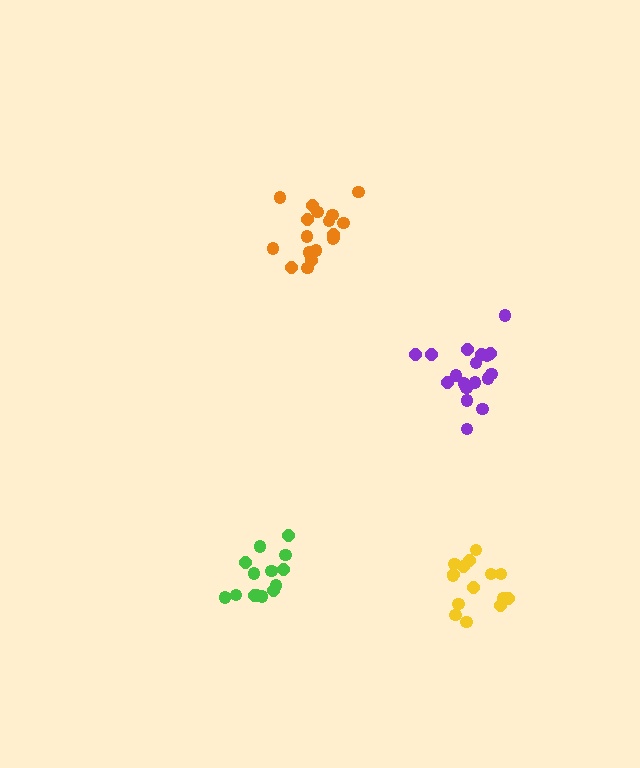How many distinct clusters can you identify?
There are 4 distinct clusters.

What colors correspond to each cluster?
The clusters are colored: purple, yellow, green, orange.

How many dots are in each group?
Group 1: 18 dots, Group 2: 15 dots, Group 3: 14 dots, Group 4: 18 dots (65 total).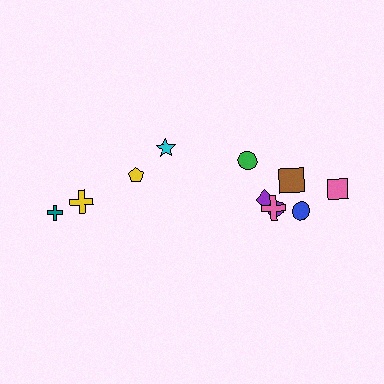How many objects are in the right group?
There are 7 objects.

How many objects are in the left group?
There are 4 objects.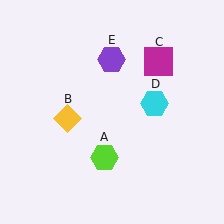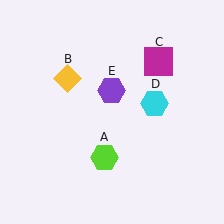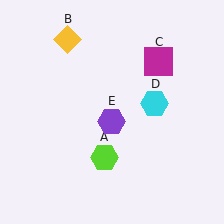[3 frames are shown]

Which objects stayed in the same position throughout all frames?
Lime hexagon (object A) and magenta square (object C) and cyan hexagon (object D) remained stationary.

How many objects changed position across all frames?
2 objects changed position: yellow diamond (object B), purple hexagon (object E).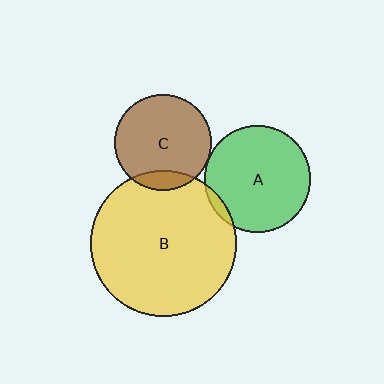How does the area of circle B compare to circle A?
Approximately 1.9 times.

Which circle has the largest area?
Circle B (yellow).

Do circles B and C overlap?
Yes.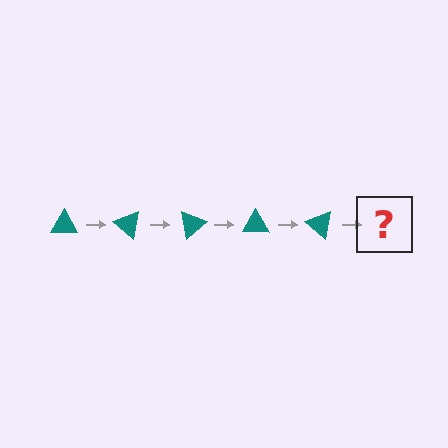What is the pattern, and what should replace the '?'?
The pattern is that the triangle rotates 40 degrees each step. The '?' should be a teal triangle rotated 200 degrees.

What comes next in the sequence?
The next element should be a teal triangle rotated 200 degrees.